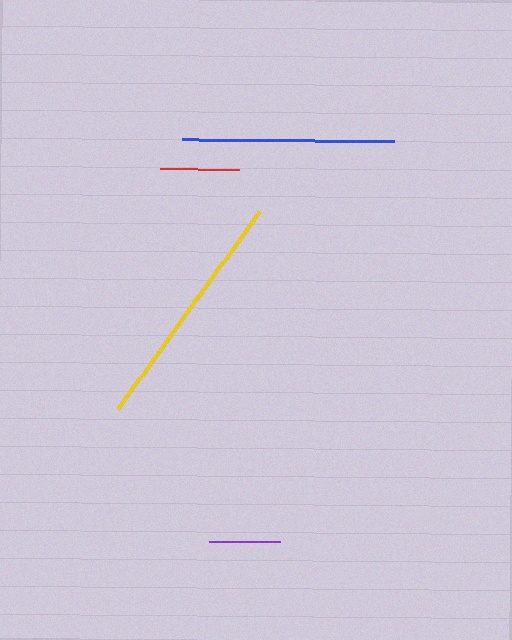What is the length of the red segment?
The red segment is approximately 79 pixels long.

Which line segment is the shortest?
The purple line is the shortest at approximately 70 pixels.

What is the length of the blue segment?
The blue segment is approximately 212 pixels long.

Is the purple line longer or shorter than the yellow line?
The yellow line is longer than the purple line.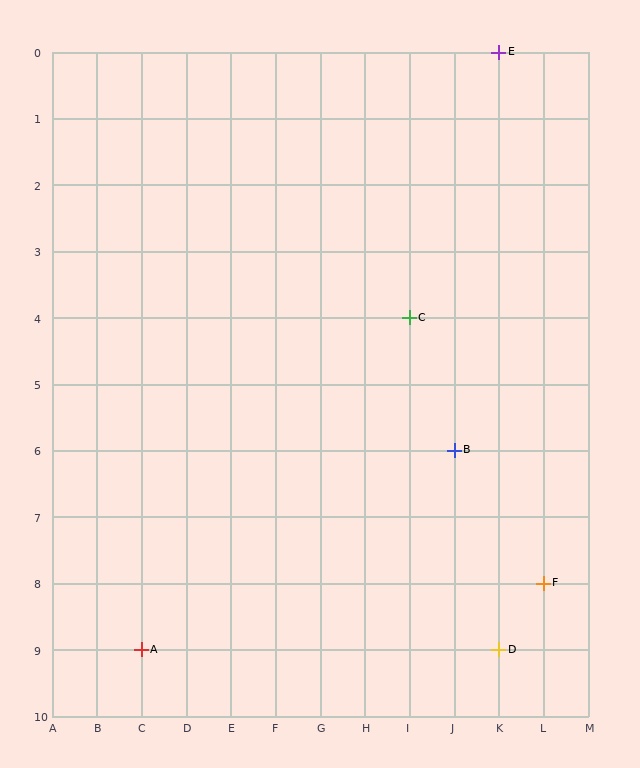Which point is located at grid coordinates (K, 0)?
Point E is at (K, 0).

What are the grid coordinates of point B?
Point B is at grid coordinates (J, 6).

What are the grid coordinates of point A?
Point A is at grid coordinates (C, 9).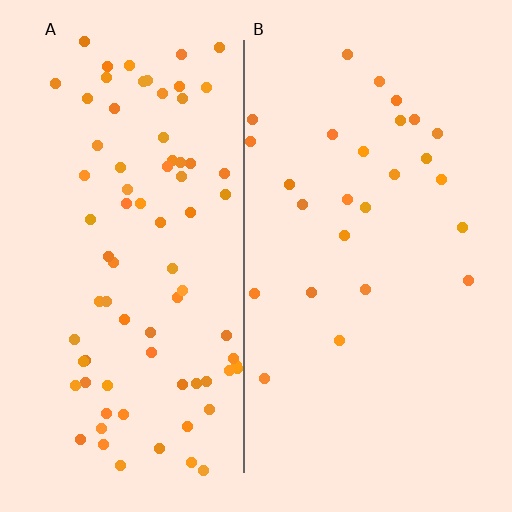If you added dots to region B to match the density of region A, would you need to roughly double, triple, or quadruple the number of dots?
Approximately triple.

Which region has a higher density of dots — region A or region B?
A (the left).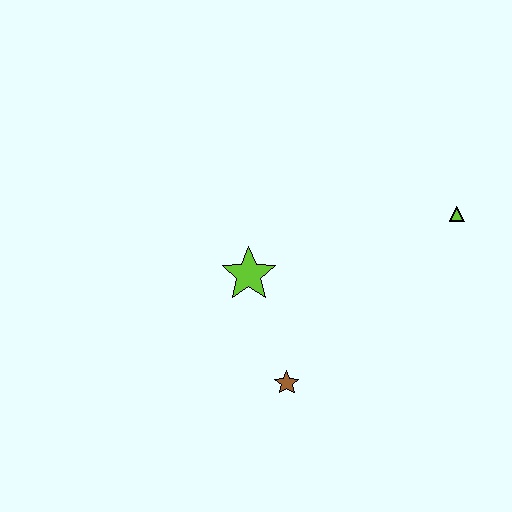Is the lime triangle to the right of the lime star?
Yes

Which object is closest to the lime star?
The brown star is closest to the lime star.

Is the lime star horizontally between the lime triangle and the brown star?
No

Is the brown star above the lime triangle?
No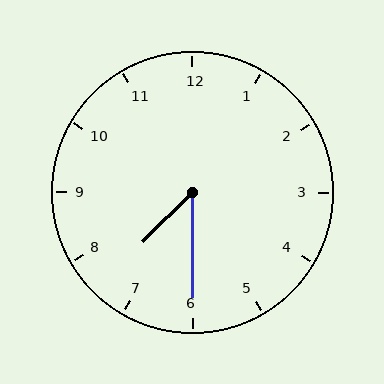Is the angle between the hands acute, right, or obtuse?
It is acute.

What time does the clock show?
7:30.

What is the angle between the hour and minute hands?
Approximately 45 degrees.